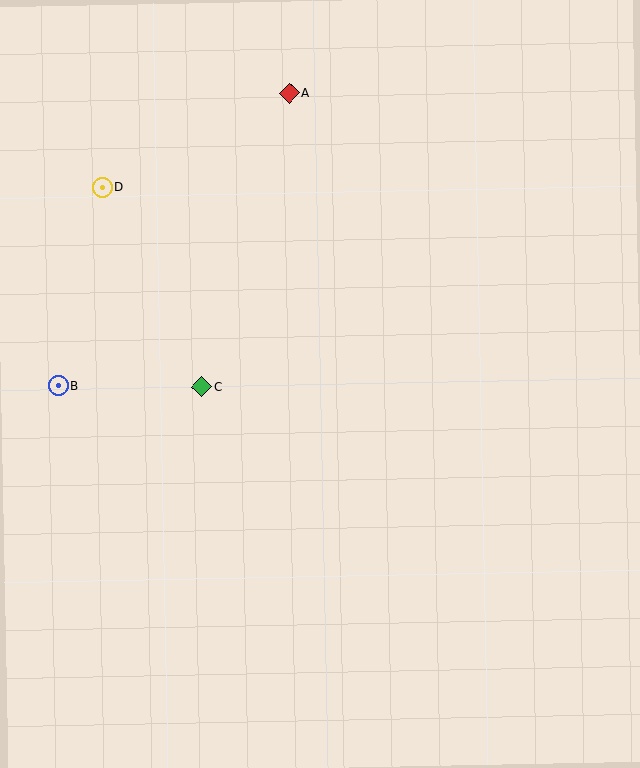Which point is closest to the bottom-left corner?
Point B is closest to the bottom-left corner.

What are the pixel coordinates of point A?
Point A is at (290, 93).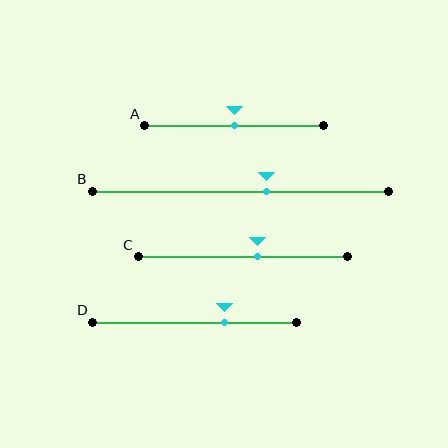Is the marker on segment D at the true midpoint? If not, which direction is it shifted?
No, the marker on segment D is shifted to the right by about 15% of the segment length.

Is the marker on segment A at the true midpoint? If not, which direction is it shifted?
Yes, the marker on segment A is at the true midpoint.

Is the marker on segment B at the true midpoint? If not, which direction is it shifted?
No, the marker on segment B is shifted to the right by about 9% of the segment length.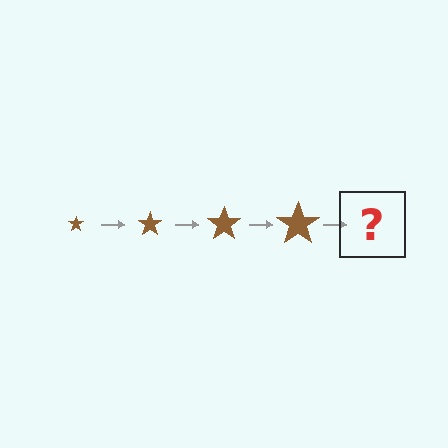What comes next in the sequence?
The next element should be a brown star, larger than the previous one.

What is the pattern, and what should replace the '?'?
The pattern is that the star gets progressively larger each step. The '?' should be a brown star, larger than the previous one.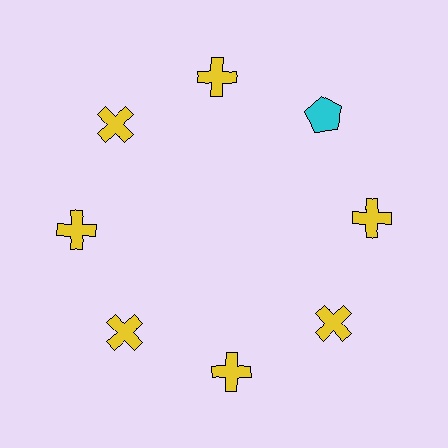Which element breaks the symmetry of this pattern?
The cyan pentagon at roughly the 2 o'clock position breaks the symmetry. All other shapes are yellow crosses.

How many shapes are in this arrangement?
There are 8 shapes arranged in a ring pattern.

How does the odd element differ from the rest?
It differs in both color (cyan instead of yellow) and shape (pentagon instead of cross).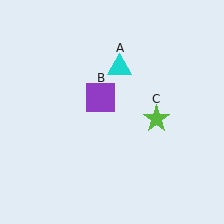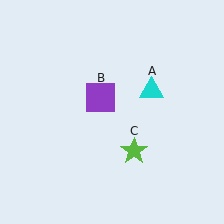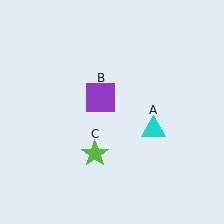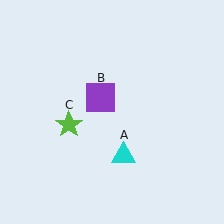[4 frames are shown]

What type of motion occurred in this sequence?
The cyan triangle (object A), lime star (object C) rotated clockwise around the center of the scene.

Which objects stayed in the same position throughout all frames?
Purple square (object B) remained stationary.